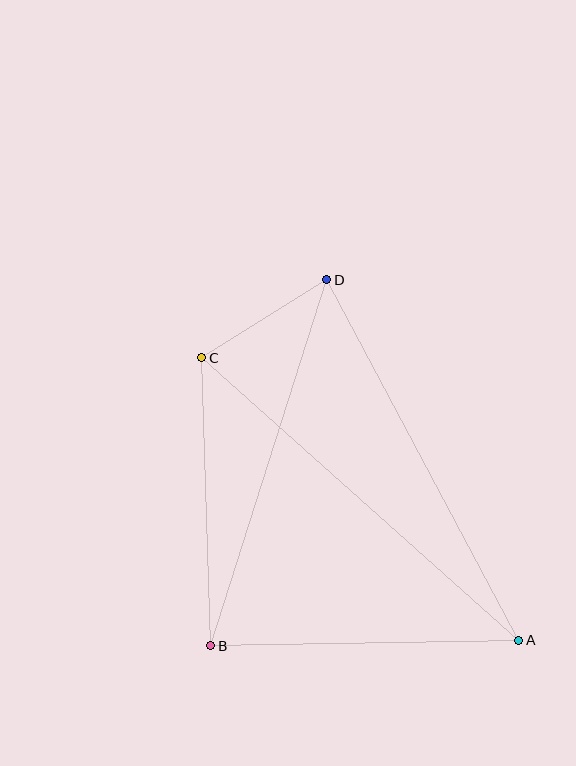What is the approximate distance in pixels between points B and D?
The distance between B and D is approximately 384 pixels.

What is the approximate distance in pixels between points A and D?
The distance between A and D is approximately 409 pixels.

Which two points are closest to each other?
Points C and D are closest to each other.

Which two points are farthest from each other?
Points A and C are farthest from each other.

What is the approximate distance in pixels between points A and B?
The distance between A and B is approximately 308 pixels.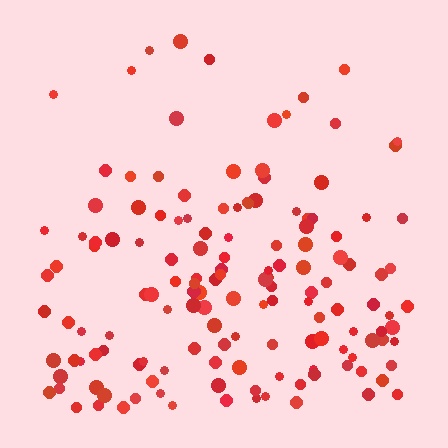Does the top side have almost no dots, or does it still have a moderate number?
Still a moderate number, just noticeably fewer than the bottom.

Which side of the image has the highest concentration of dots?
The bottom.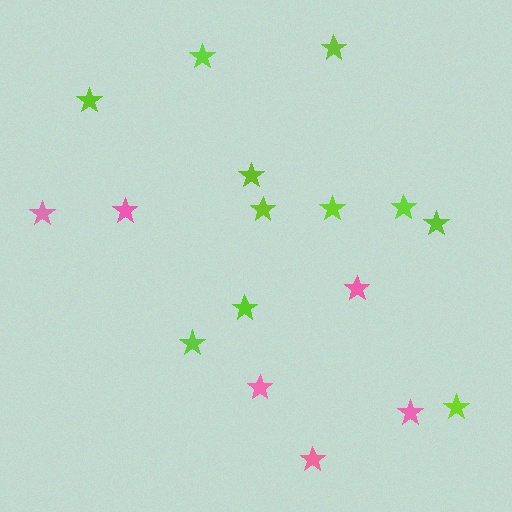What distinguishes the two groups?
There are 2 groups: one group of pink stars (6) and one group of lime stars (11).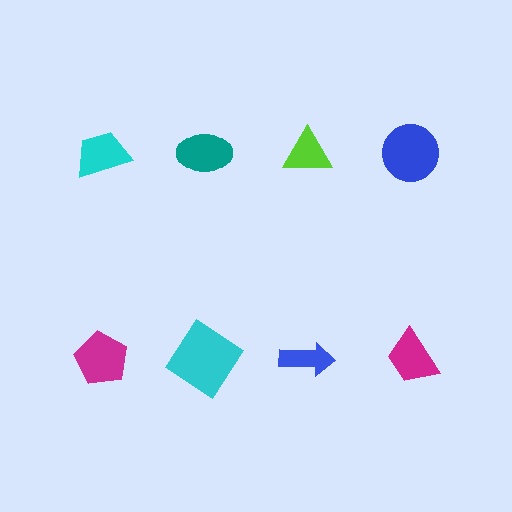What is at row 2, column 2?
A cyan diamond.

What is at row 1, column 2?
A teal ellipse.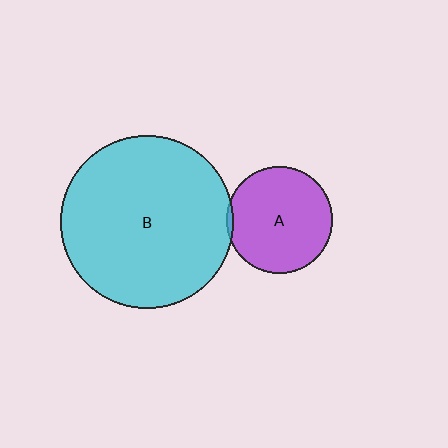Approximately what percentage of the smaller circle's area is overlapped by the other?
Approximately 5%.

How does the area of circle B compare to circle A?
Approximately 2.6 times.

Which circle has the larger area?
Circle B (cyan).